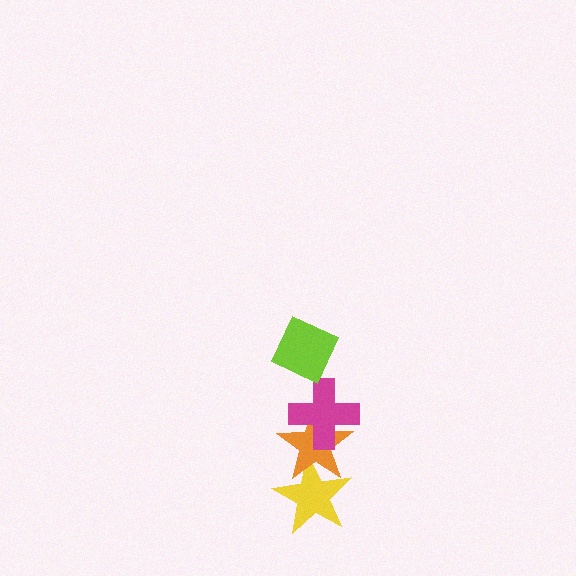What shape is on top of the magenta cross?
The lime diamond is on top of the magenta cross.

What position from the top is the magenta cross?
The magenta cross is 2nd from the top.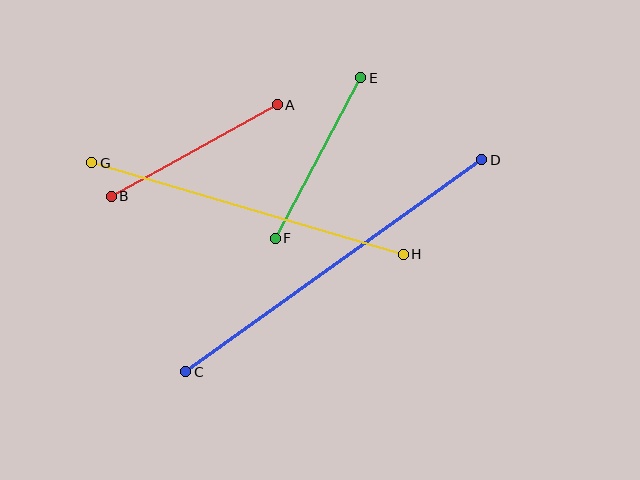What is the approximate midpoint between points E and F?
The midpoint is at approximately (318, 158) pixels.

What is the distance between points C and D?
The distance is approximately 364 pixels.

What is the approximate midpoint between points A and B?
The midpoint is at approximately (194, 150) pixels.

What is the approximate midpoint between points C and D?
The midpoint is at approximately (334, 266) pixels.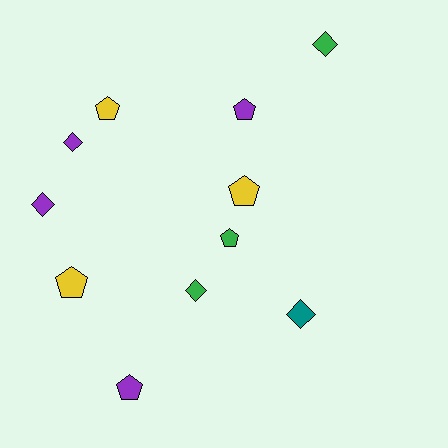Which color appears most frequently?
Purple, with 4 objects.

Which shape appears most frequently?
Pentagon, with 6 objects.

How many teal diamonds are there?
There is 1 teal diamond.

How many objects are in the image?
There are 11 objects.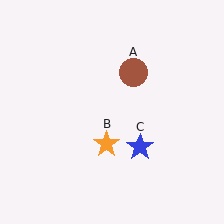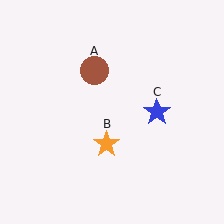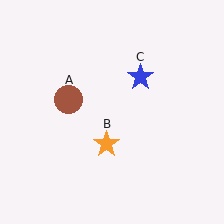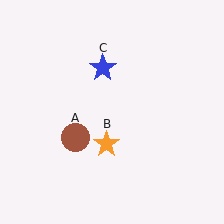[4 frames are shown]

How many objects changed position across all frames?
2 objects changed position: brown circle (object A), blue star (object C).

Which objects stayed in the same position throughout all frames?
Orange star (object B) remained stationary.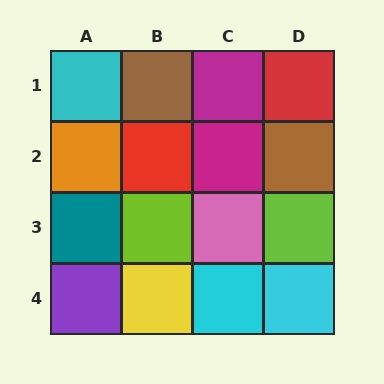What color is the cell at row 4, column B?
Yellow.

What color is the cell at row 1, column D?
Red.